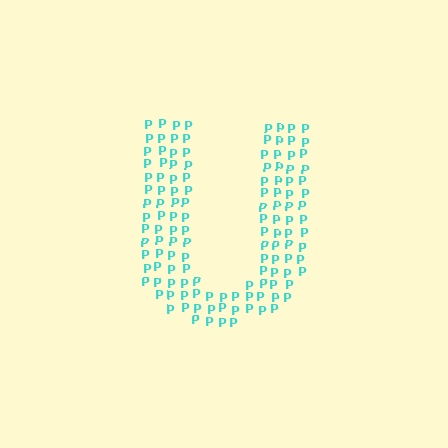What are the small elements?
The small elements are letter P's.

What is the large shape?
The large shape is the letter U.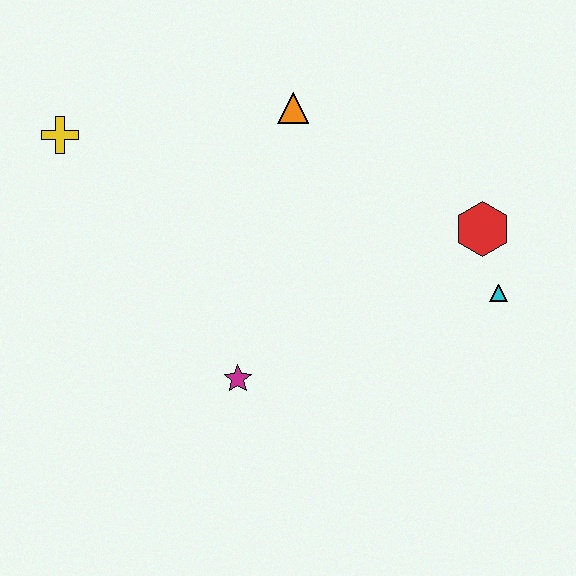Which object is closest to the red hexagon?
The cyan triangle is closest to the red hexagon.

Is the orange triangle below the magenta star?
No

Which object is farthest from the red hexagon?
The yellow cross is farthest from the red hexagon.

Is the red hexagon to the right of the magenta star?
Yes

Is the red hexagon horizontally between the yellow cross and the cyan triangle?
Yes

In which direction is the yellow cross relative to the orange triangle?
The yellow cross is to the left of the orange triangle.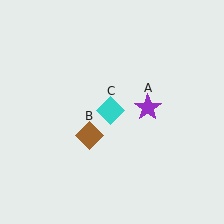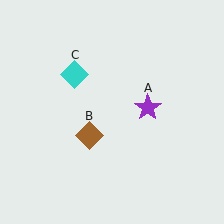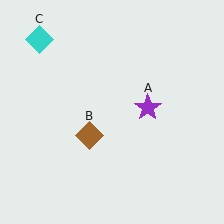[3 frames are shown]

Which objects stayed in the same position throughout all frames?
Purple star (object A) and brown diamond (object B) remained stationary.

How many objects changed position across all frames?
1 object changed position: cyan diamond (object C).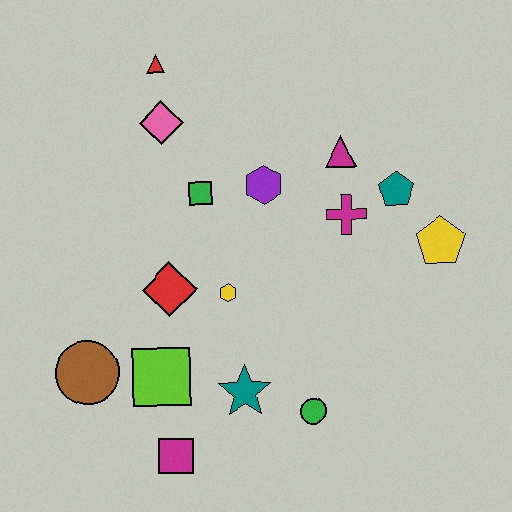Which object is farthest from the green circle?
The red triangle is farthest from the green circle.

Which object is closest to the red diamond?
The yellow hexagon is closest to the red diamond.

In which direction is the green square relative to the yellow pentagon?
The green square is to the left of the yellow pentagon.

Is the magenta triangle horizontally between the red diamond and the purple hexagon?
No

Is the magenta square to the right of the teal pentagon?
No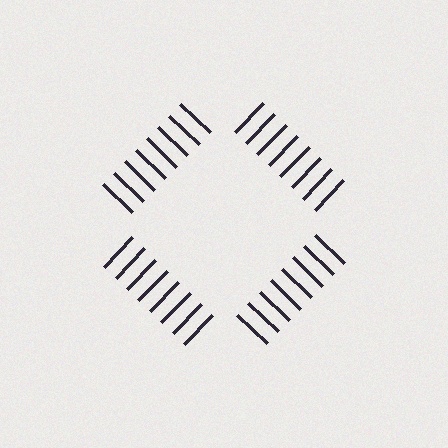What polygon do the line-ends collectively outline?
An illusory square — the line segments terminate on its edges but no continuous stroke is drawn.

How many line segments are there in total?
32 — 8 along each of the 4 edges.